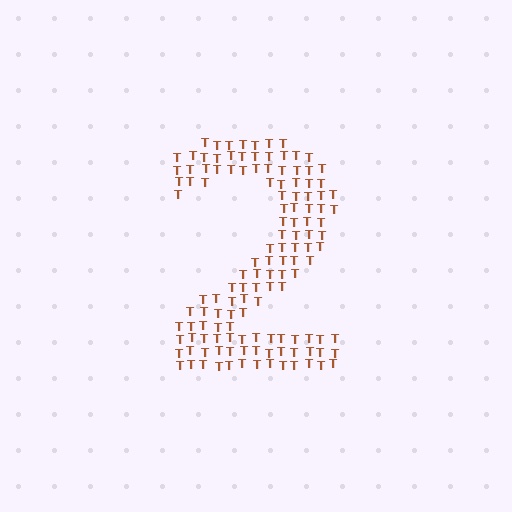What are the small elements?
The small elements are letter T's.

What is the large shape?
The large shape is the digit 2.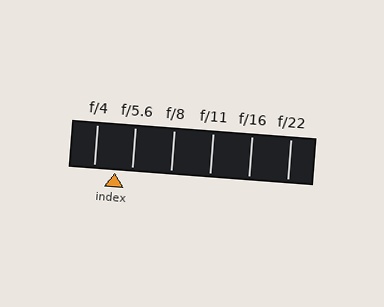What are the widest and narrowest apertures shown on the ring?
The widest aperture shown is f/4 and the narrowest is f/22.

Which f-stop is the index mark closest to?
The index mark is closest to f/5.6.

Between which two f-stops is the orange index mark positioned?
The index mark is between f/4 and f/5.6.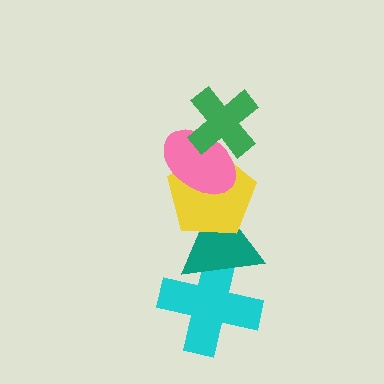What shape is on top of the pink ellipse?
The green cross is on top of the pink ellipse.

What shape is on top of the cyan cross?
The teal triangle is on top of the cyan cross.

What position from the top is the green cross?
The green cross is 1st from the top.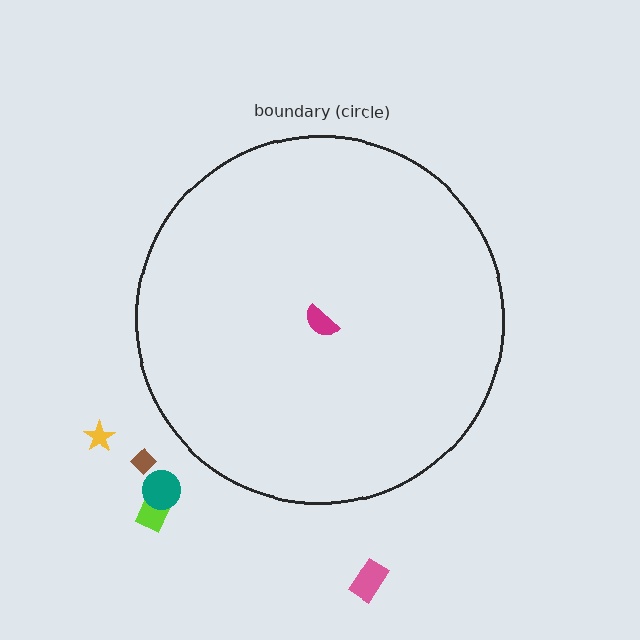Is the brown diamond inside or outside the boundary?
Outside.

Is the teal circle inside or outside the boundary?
Outside.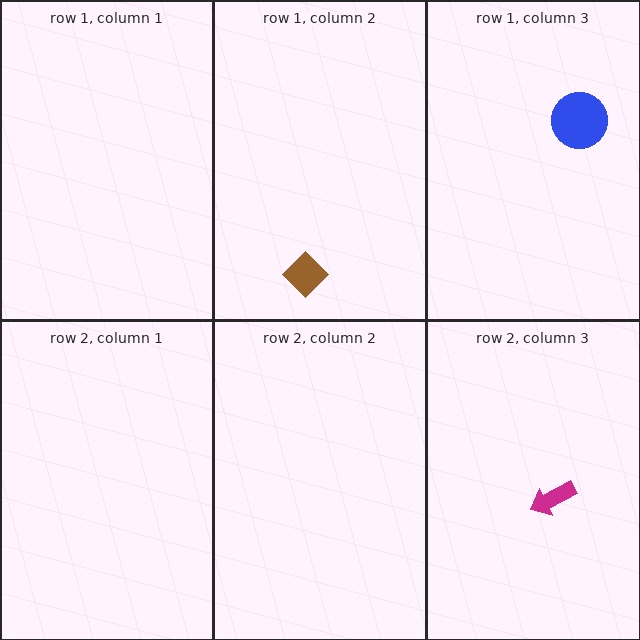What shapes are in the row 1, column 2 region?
The brown diamond.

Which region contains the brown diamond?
The row 1, column 2 region.